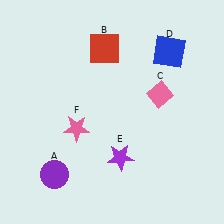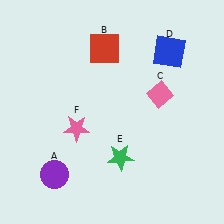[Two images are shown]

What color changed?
The star (E) changed from purple in Image 1 to green in Image 2.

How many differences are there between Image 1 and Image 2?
There is 1 difference between the two images.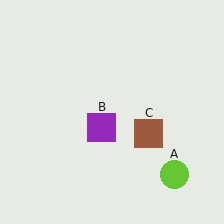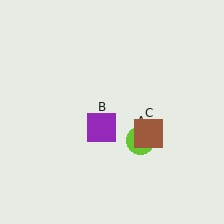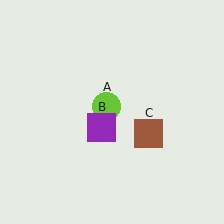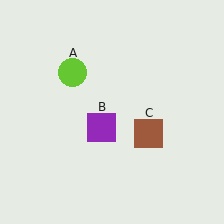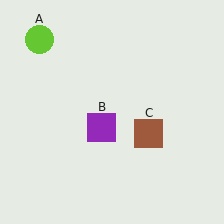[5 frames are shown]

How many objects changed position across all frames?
1 object changed position: lime circle (object A).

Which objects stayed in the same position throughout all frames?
Purple square (object B) and brown square (object C) remained stationary.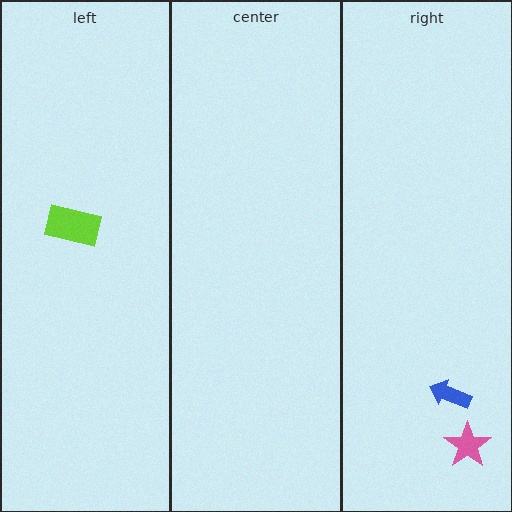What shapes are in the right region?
The blue arrow, the pink star.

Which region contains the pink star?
The right region.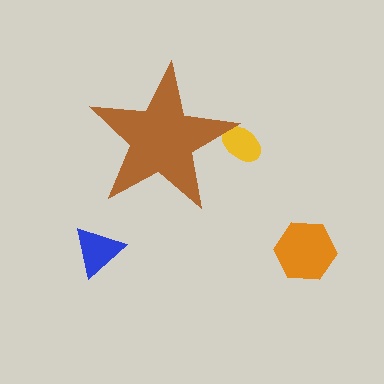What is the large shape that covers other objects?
A brown star.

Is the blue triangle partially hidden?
No, the blue triangle is fully visible.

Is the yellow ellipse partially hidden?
Yes, the yellow ellipse is partially hidden behind the brown star.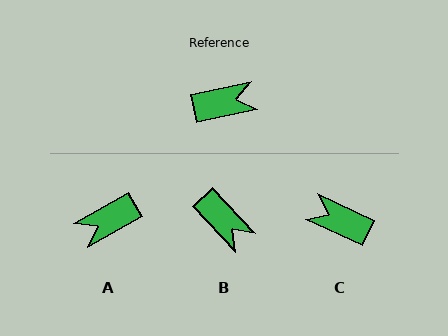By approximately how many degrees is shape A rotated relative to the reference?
Approximately 163 degrees clockwise.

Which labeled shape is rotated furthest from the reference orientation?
A, about 163 degrees away.